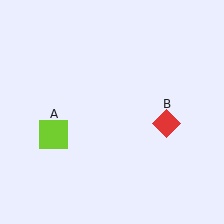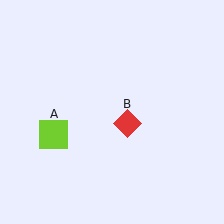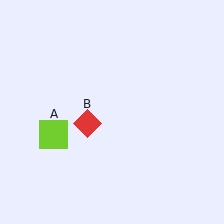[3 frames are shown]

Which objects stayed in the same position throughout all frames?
Lime square (object A) remained stationary.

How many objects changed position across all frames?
1 object changed position: red diamond (object B).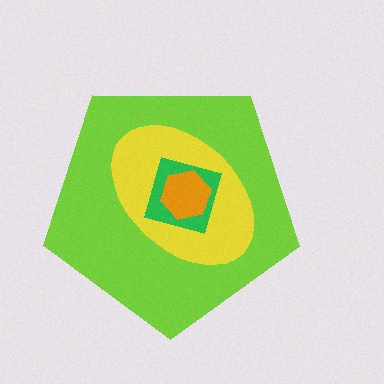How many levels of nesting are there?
4.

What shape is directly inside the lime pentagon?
The yellow ellipse.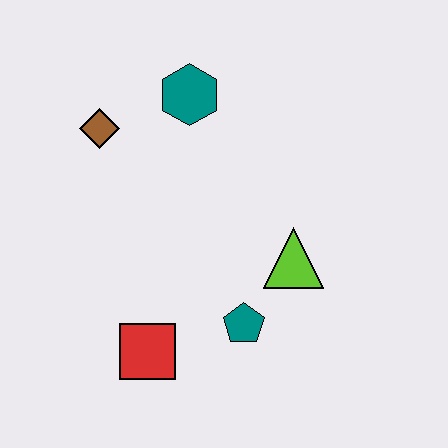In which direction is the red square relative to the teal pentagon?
The red square is to the left of the teal pentagon.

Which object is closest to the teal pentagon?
The lime triangle is closest to the teal pentagon.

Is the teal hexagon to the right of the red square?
Yes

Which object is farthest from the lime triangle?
The brown diamond is farthest from the lime triangle.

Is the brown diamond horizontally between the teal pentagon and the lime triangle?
No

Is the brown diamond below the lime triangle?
No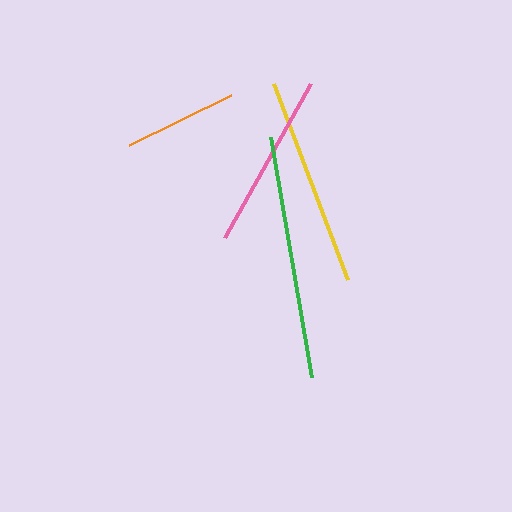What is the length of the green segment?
The green segment is approximately 243 pixels long.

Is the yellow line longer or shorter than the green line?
The green line is longer than the yellow line.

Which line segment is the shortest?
The orange line is the shortest at approximately 113 pixels.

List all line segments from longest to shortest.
From longest to shortest: green, yellow, pink, orange.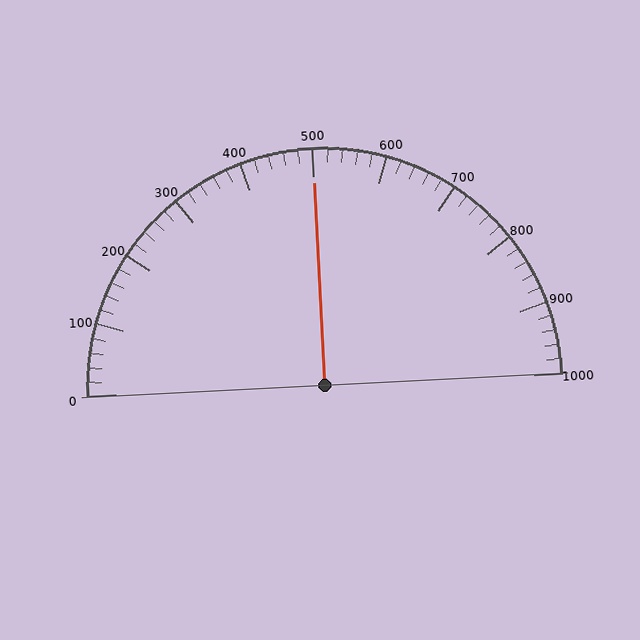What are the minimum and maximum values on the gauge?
The gauge ranges from 0 to 1000.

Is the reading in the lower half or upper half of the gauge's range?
The reading is in the upper half of the range (0 to 1000).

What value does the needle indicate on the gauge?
The needle indicates approximately 500.